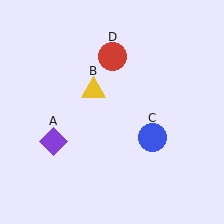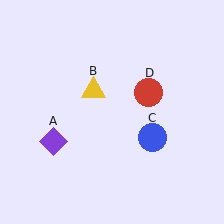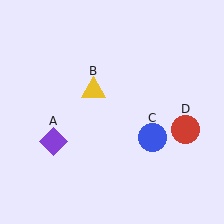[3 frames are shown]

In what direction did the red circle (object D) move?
The red circle (object D) moved down and to the right.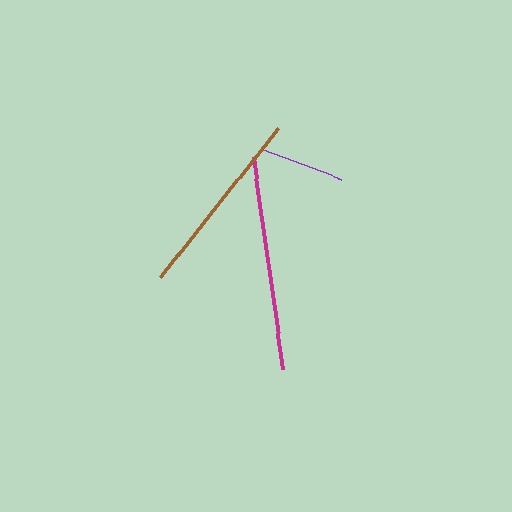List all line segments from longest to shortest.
From longest to shortest: magenta, brown, purple.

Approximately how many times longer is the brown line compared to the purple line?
The brown line is approximately 2.3 times the length of the purple line.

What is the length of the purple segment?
The purple segment is approximately 84 pixels long.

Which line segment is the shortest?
The purple line is the shortest at approximately 84 pixels.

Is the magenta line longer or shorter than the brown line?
The magenta line is longer than the brown line.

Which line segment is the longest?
The magenta line is the longest at approximately 215 pixels.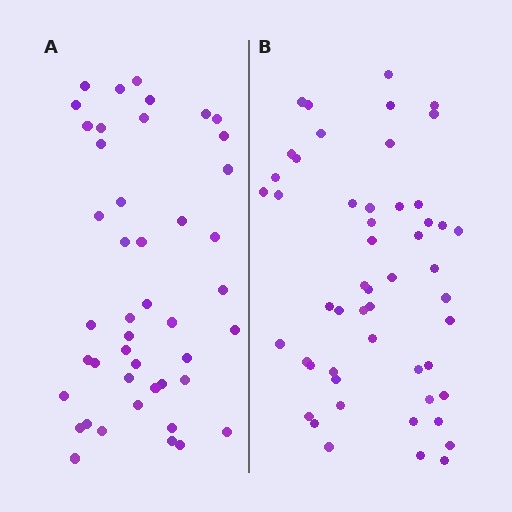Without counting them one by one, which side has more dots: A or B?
Region B (the right region) has more dots.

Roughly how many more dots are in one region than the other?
Region B has roughly 8 or so more dots than region A.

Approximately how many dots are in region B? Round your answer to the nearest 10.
About 50 dots. (The exact count is 52, which rounds to 50.)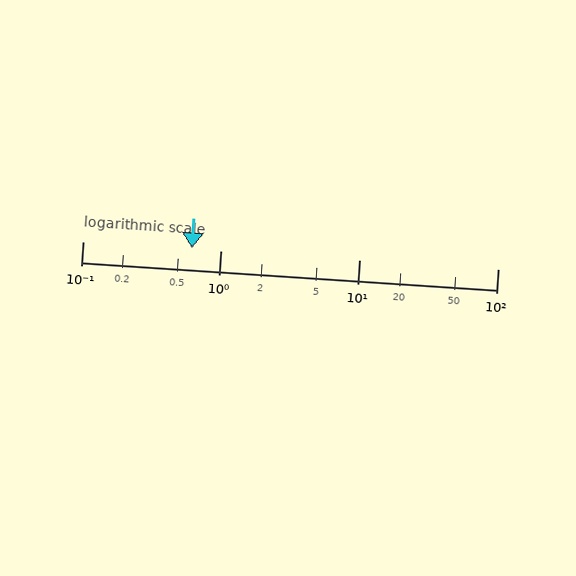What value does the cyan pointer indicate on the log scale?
The pointer indicates approximately 0.62.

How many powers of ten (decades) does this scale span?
The scale spans 3 decades, from 0.1 to 100.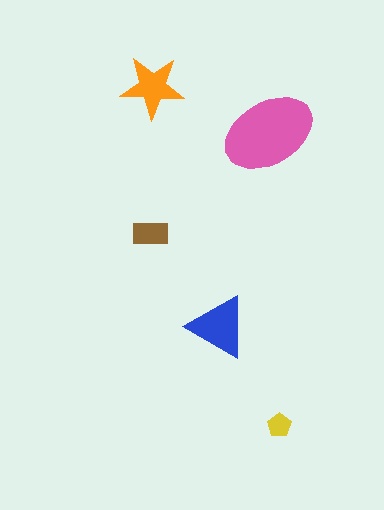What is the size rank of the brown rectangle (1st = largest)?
4th.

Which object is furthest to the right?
The yellow pentagon is rightmost.